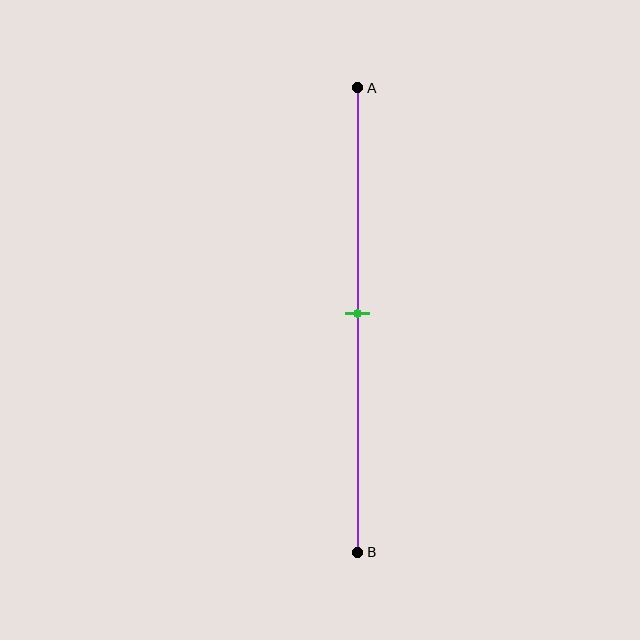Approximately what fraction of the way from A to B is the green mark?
The green mark is approximately 50% of the way from A to B.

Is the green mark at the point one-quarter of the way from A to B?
No, the mark is at about 50% from A, not at the 25% one-quarter point.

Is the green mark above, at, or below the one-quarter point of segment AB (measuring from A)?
The green mark is below the one-quarter point of segment AB.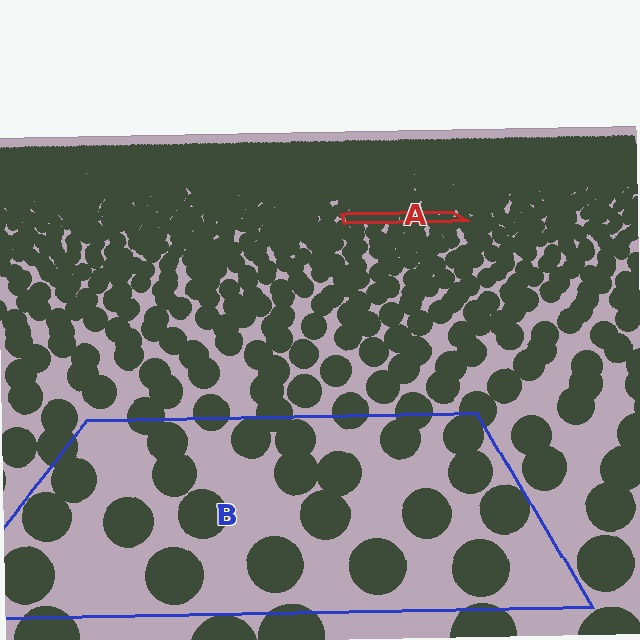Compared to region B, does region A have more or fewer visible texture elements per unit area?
Region A has more texture elements per unit area — they are packed more densely because it is farther away.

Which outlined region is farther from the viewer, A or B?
Region A is farther from the viewer — the texture elements inside it appear smaller and more densely packed.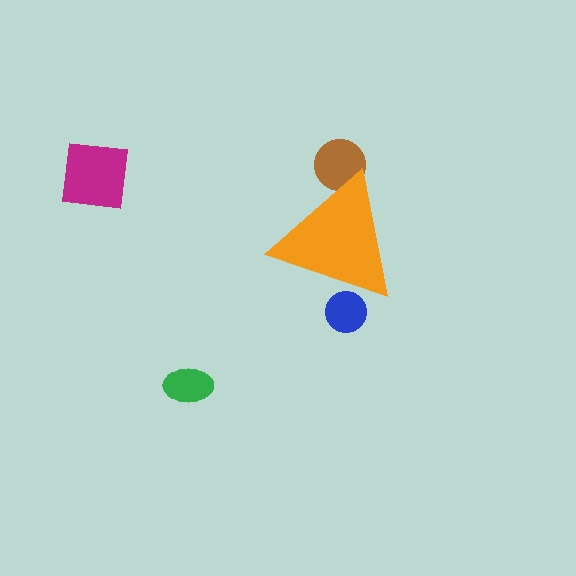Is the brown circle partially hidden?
Yes, the brown circle is partially hidden behind the orange triangle.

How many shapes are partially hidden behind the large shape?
2 shapes are partially hidden.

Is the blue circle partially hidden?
Yes, the blue circle is partially hidden behind the orange triangle.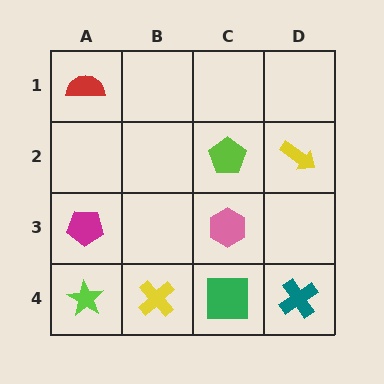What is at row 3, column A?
A magenta pentagon.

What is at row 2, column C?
A lime pentagon.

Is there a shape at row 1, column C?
No, that cell is empty.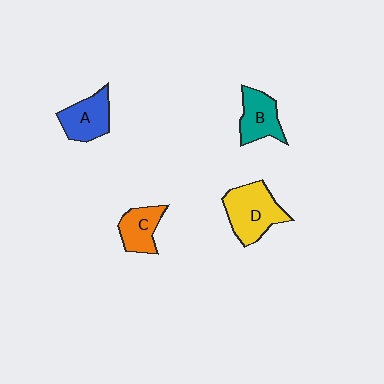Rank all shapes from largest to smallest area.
From largest to smallest: D (yellow), A (blue), B (teal), C (orange).